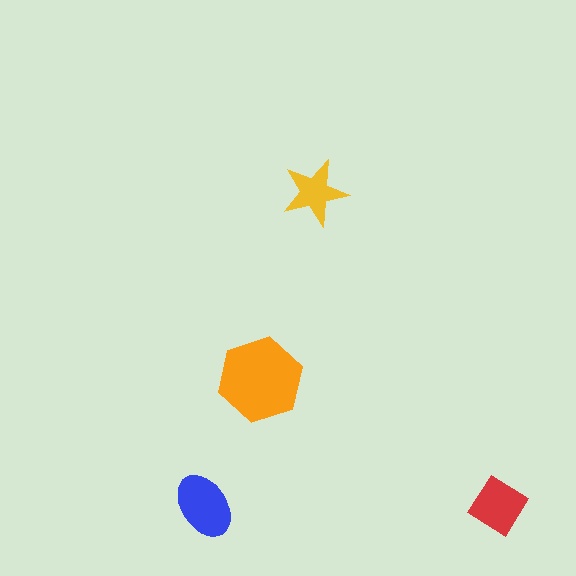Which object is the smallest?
The yellow star.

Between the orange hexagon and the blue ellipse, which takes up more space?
The orange hexagon.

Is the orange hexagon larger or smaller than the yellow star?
Larger.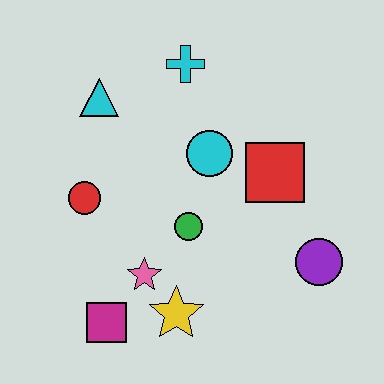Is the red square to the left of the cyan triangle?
No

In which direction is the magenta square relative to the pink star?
The magenta square is below the pink star.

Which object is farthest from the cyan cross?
The magenta square is farthest from the cyan cross.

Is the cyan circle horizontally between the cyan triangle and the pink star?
No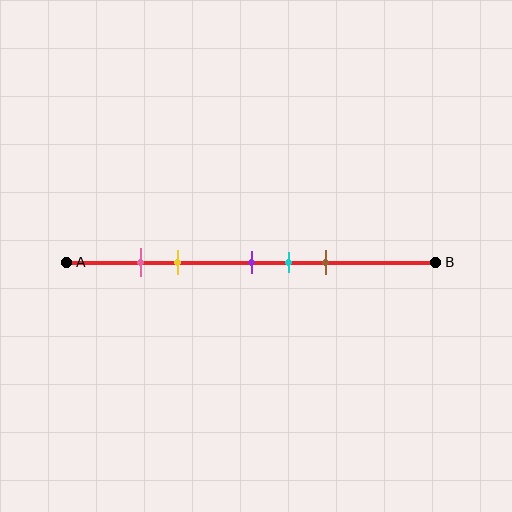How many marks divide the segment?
There are 5 marks dividing the segment.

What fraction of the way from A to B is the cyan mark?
The cyan mark is approximately 60% (0.6) of the way from A to B.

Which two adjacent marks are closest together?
The pink and yellow marks are the closest adjacent pair.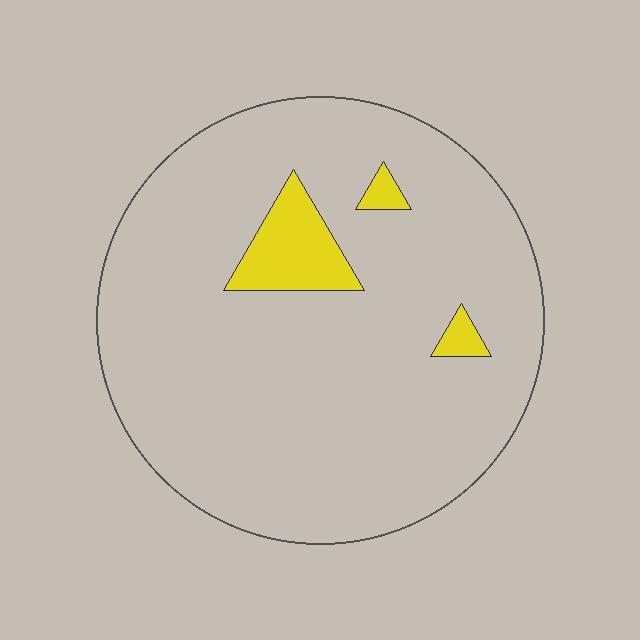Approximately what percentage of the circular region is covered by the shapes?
Approximately 5%.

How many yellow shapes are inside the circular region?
3.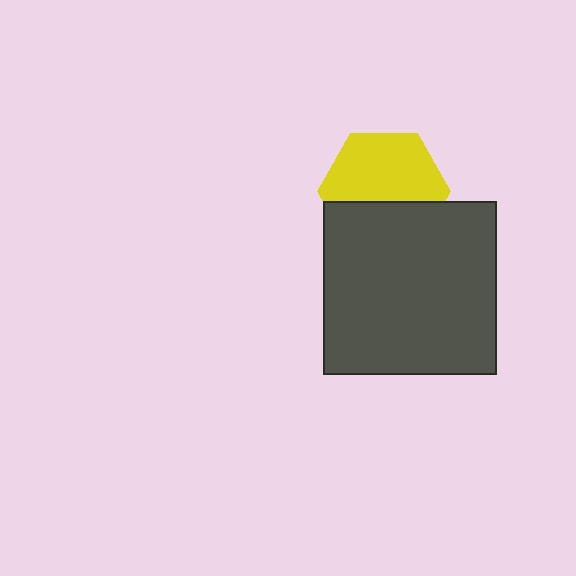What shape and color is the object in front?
The object in front is a dark gray square.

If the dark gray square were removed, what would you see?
You would see the complete yellow hexagon.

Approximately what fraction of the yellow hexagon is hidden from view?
Roughly 39% of the yellow hexagon is hidden behind the dark gray square.